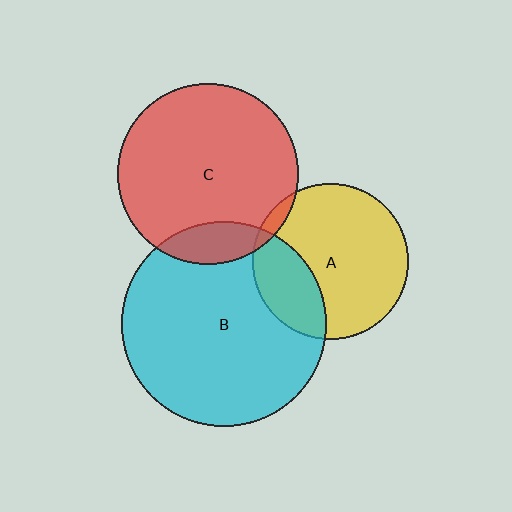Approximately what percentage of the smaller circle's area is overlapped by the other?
Approximately 5%.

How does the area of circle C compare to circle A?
Approximately 1.3 times.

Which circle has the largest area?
Circle B (cyan).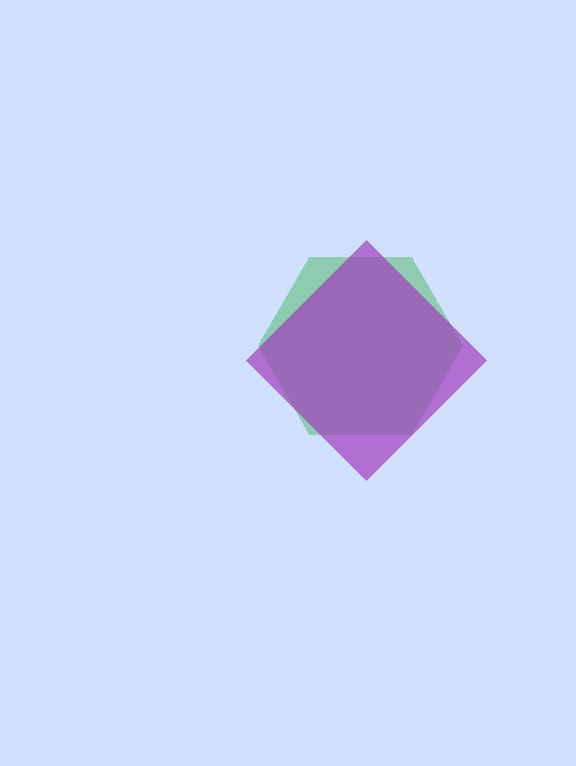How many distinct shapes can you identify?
There are 2 distinct shapes: a green hexagon, a purple diamond.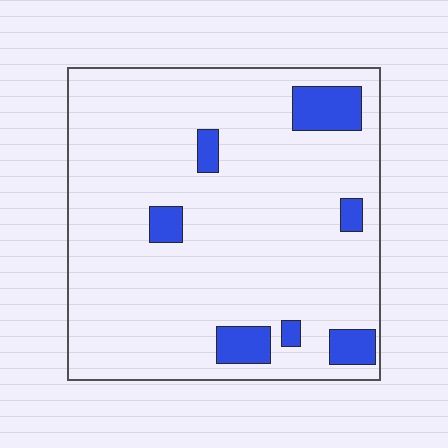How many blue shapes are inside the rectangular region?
7.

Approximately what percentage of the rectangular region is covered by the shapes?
Approximately 10%.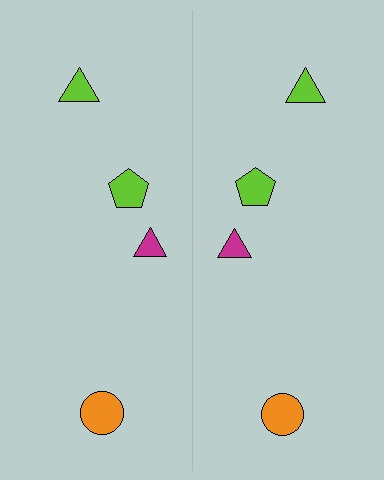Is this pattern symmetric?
Yes, this pattern has bilateral (reflection) symmetry.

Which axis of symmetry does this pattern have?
The pattern has a vertical axis of symmetry running through the center of the image.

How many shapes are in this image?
There are 8 shapes in this image.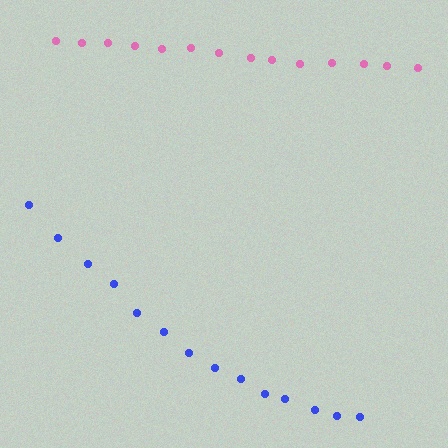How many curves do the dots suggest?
There are 2 distinct paths.